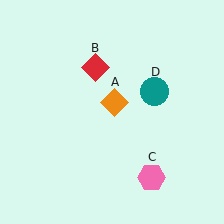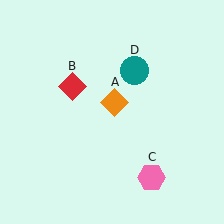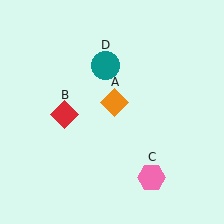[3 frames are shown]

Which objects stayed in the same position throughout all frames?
Orange diamond (object A) and pink hexagon (object C) remained stationary.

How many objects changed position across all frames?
2 objects changed position: red diamond (object B), teal circle (object D).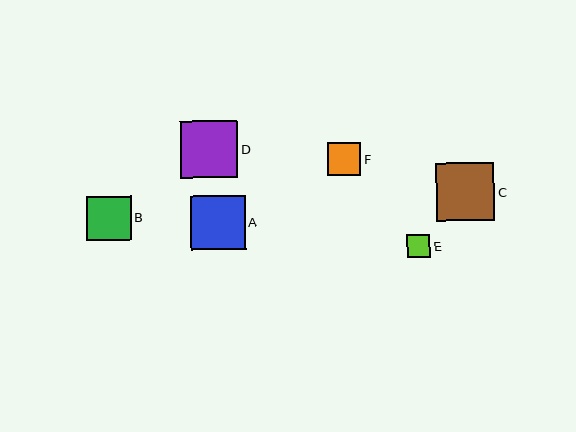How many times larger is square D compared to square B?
Square D is approximately 1.3 times the size of square B.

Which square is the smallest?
Square E is the smallest with a size of approximately 23 pixels.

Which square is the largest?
Square C is the largest with a size of approximately 58 pixels.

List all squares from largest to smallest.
From largest to smallest: C, D, A, B, F, E.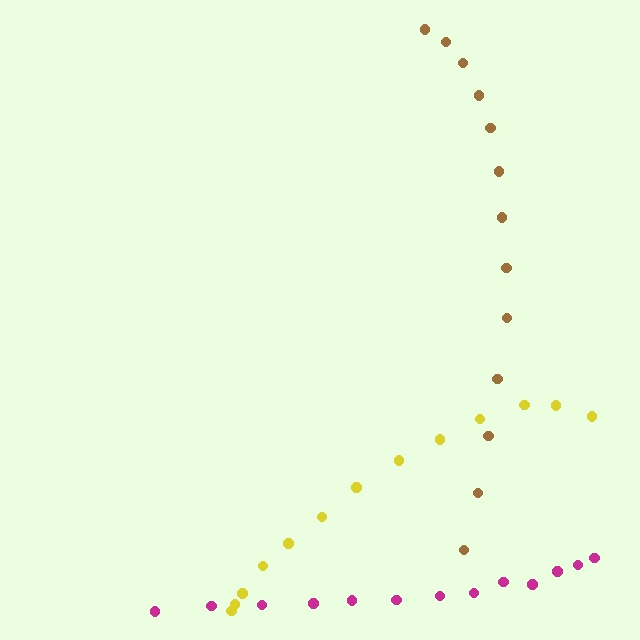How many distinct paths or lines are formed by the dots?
There are 3 distinct paths.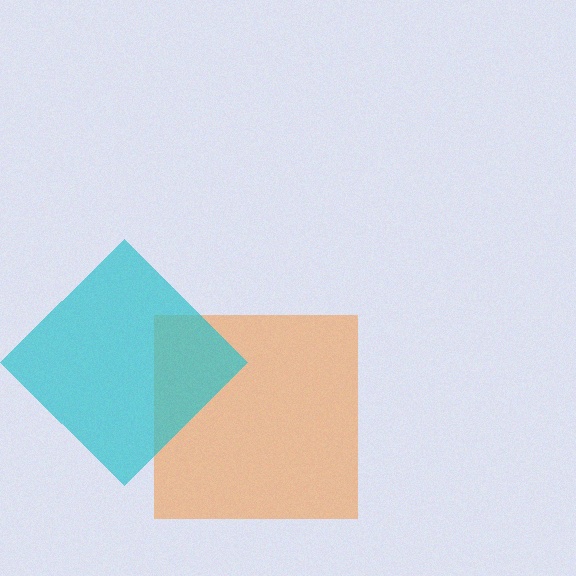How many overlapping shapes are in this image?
There are 2 overlapping shapes in the image.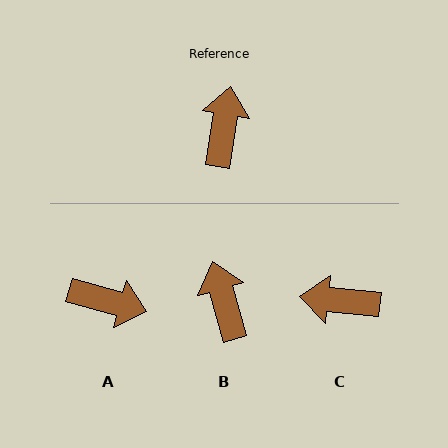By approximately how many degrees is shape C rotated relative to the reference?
Approximately 93 degrees counter-clockwise.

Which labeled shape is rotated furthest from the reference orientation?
A, about 96 degrees away.